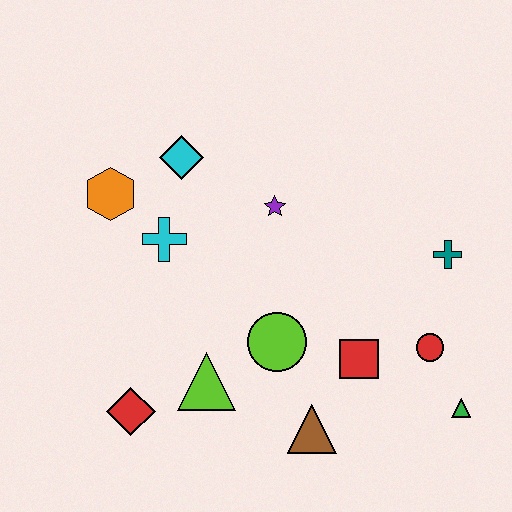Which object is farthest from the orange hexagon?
The green triangle is farthest from the orange hexagon.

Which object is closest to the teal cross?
The red circle is closest to the teal cross.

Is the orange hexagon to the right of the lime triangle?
No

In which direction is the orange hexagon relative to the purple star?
The orange hexagon is to the left of the purple star.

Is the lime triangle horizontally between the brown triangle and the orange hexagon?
Yes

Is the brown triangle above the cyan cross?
No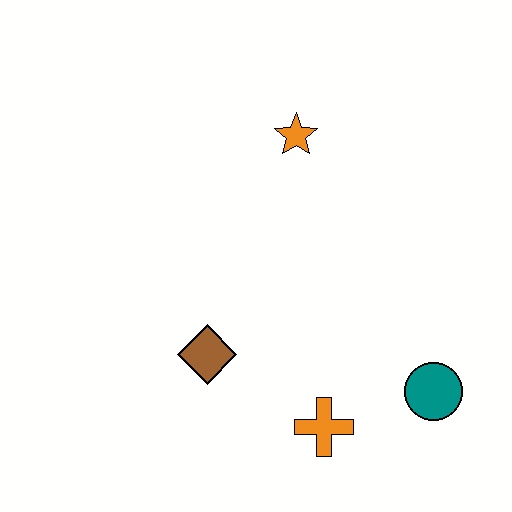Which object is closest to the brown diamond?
The orange cross is closest to the brown diamond.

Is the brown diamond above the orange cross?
Yes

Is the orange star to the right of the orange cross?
No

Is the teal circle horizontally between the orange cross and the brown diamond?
No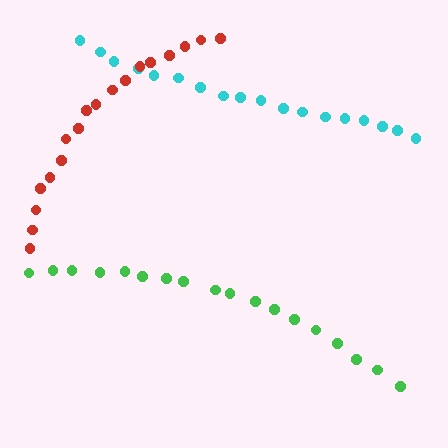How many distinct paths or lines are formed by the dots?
There are 3 distinct paths.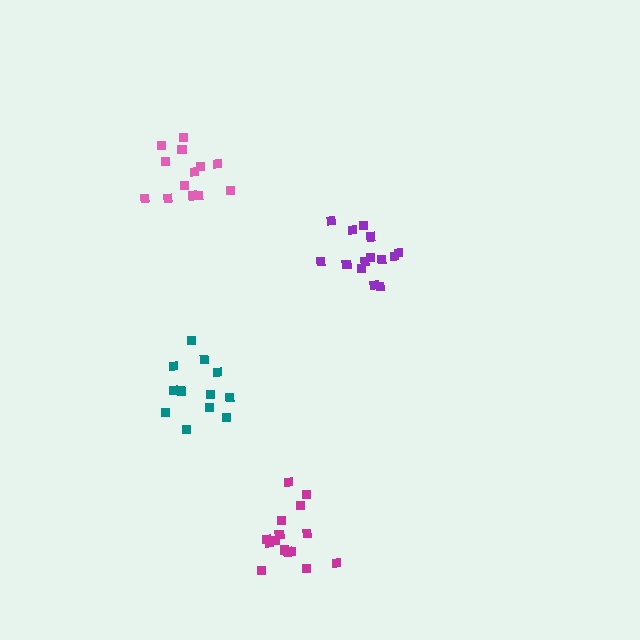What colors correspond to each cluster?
The clusters are colored: teal, pink, purple, magenta.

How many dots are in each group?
Group 1: 13 dots, Group 2: 13 dots, Group 3: 14 dots, Group 4: 15 dots (55 total).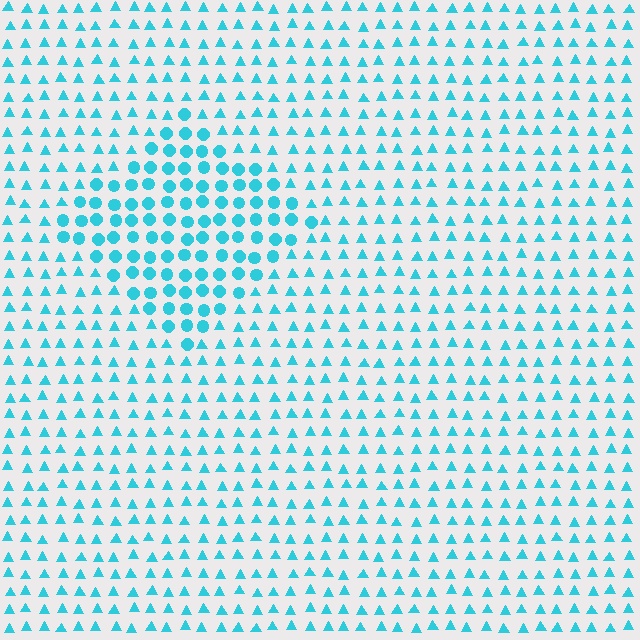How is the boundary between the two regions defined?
The boundary is defined by a change in element shape: circles inside vs. triangles outside. All elements share the same color and spacing.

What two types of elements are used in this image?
The image uses circles inside the diamond region and triangles outside it.